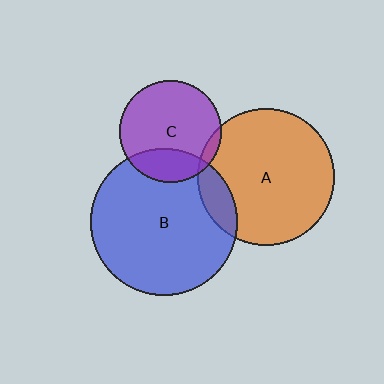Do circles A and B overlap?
Yes.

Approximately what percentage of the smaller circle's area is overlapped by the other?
Approximately 10%.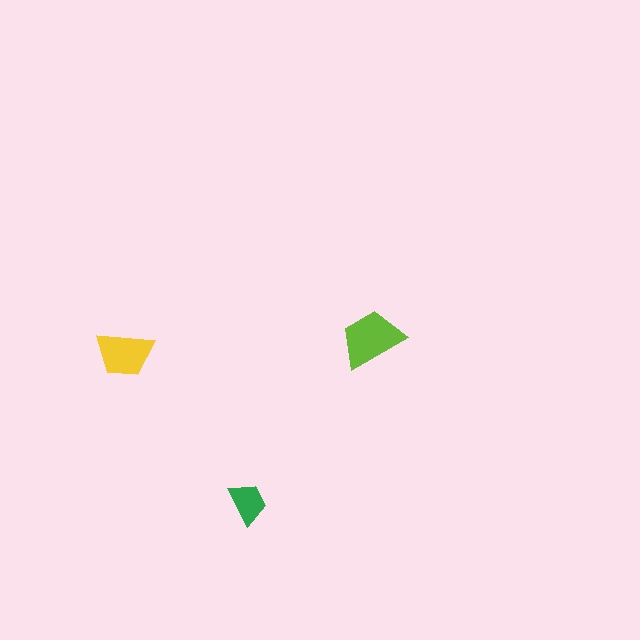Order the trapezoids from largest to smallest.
the lime one, the yellow one, the green one.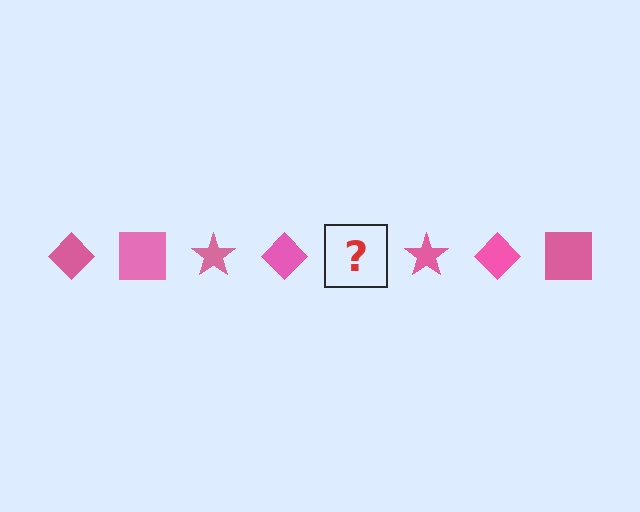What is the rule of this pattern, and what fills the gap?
The rule is that the pattern cycles through diamond, square, star shapes in pink. The gap should be filled with a pink square.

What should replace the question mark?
The question mark should be replaced with a pink square.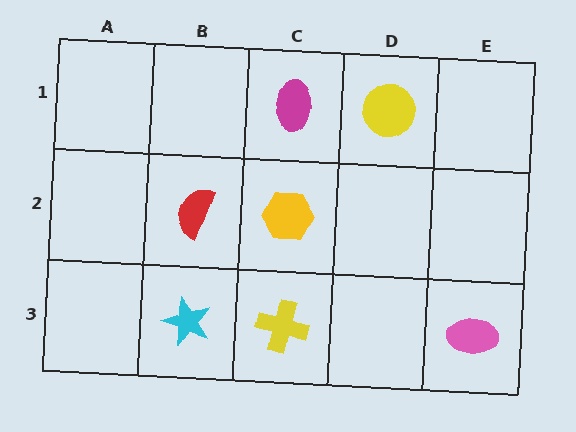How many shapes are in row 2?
2 shapes.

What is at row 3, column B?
A cyan star.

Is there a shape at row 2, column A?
No, that cell is empty.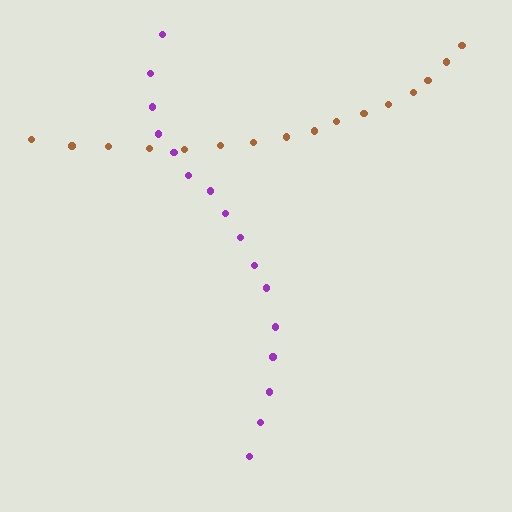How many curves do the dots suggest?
There are 2 distinct paths.